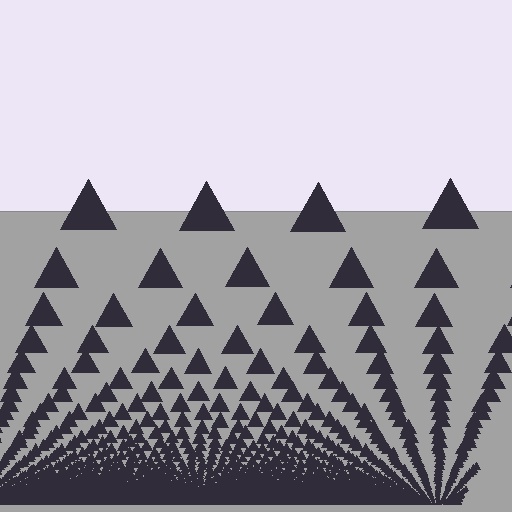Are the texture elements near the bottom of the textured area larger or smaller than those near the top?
Smaller. The gradient is inverted — elements near the bottom are smaller and denser.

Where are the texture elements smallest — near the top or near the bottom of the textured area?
Near the bottom.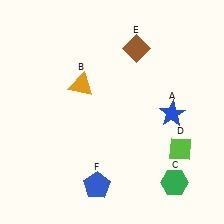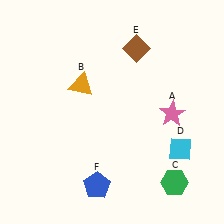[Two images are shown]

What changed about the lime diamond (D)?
In Image 1, D is lime. In Image 2, it changed to cyan.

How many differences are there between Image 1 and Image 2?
There are 2 differences between the two images.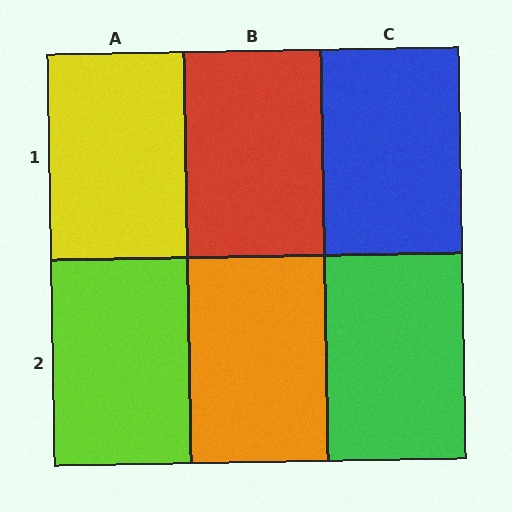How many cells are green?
1 cell is green.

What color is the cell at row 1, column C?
Blue.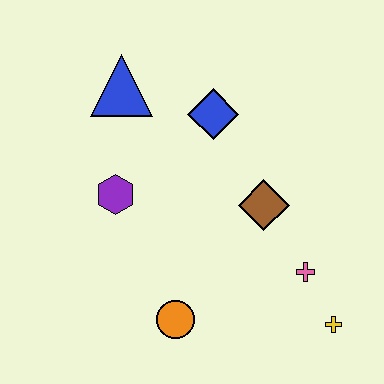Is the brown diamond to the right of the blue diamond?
Yes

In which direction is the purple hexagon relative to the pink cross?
The purple hexagon is to the left of the pink cross.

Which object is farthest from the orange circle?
The blue triangle is farthest from the orange circle.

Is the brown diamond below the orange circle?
No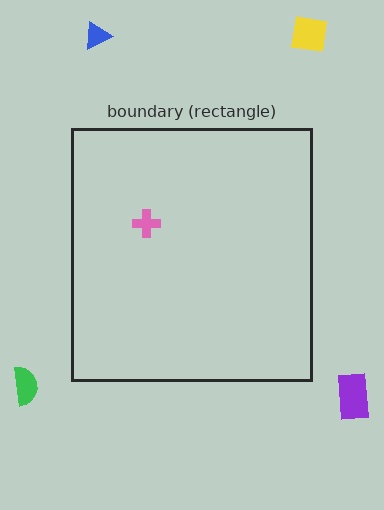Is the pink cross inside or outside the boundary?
Inside.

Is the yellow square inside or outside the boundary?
Outside.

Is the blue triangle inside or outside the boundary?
Outside.